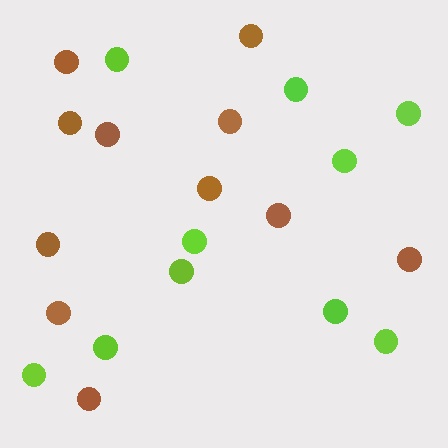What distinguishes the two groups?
There are 2 groups: one group of lime circles (10) and one group of brown circles (11).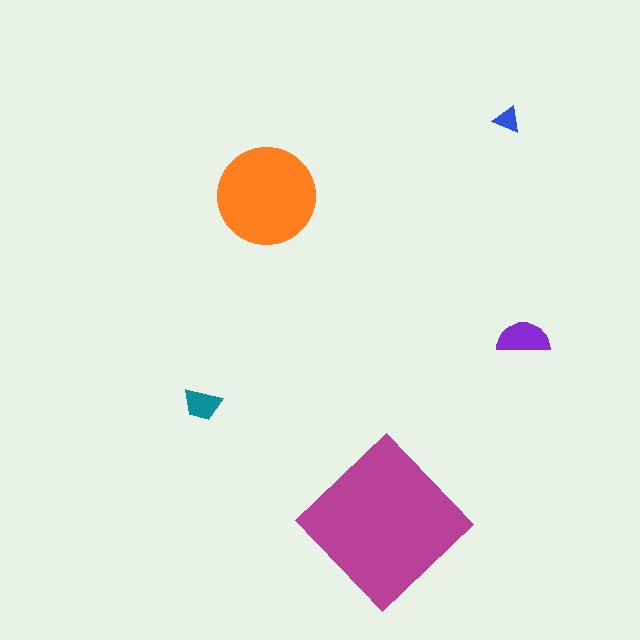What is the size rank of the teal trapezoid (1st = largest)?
4th.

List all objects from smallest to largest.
The blue triangle, the teal trapezoid, the purple semicircle, the orange circle, the magenta diamond.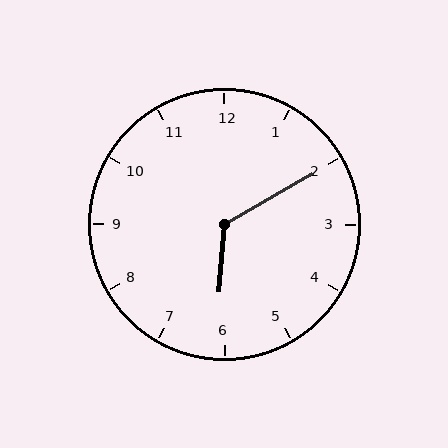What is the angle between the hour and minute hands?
Approximately 125 degrees.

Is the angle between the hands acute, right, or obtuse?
It is obtuse.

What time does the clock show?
6:10.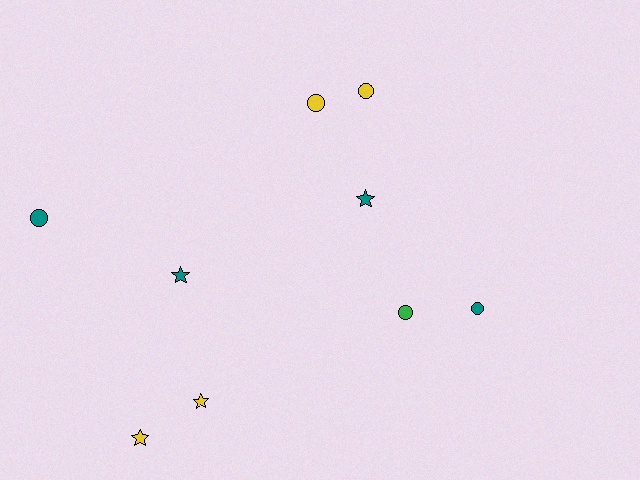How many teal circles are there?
There are 2 teal circles.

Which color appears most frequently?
Yellow, with 4 objects.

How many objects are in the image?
There are 9 objects.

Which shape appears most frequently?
Circle, with 5 objects.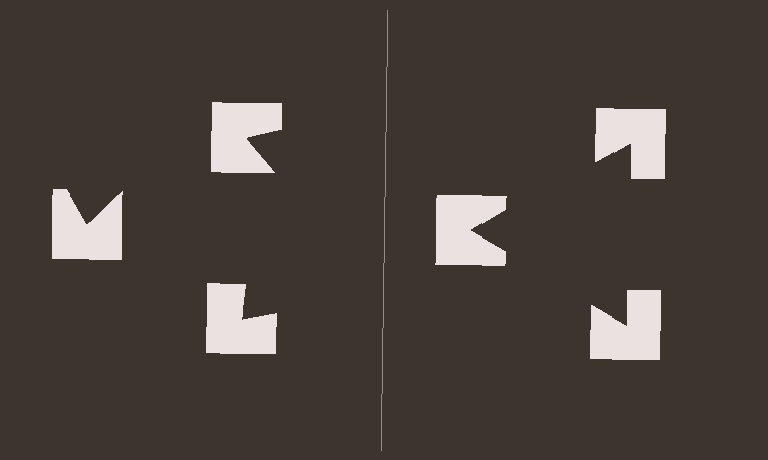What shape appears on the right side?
An illusory triangle.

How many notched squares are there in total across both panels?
6 — 3 on each side.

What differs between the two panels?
The notched squares are positioned identically on both sides; only the wedge orientations differ. On the right they align to a triangle; on the left they are misaligned.